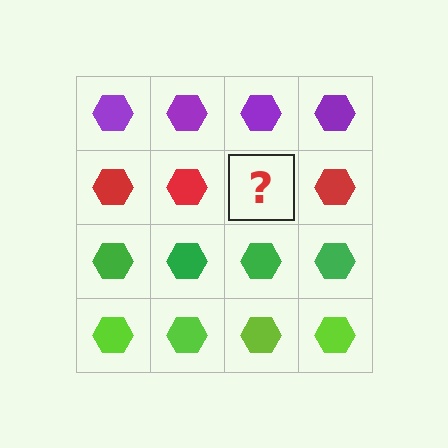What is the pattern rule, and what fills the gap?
The rule is that each row has a consistent color. The gap should be filled with a red hexagon.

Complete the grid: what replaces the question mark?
The question mark should be replaced with a red hexagon.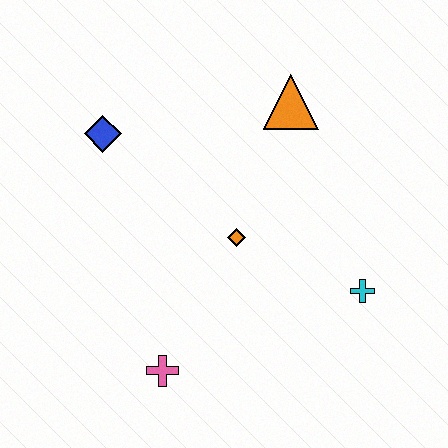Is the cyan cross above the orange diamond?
No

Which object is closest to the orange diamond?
The cyan cross is closest to the orange diamond.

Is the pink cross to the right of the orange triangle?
No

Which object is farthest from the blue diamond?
The cyan cross is farthest from the blue diamond.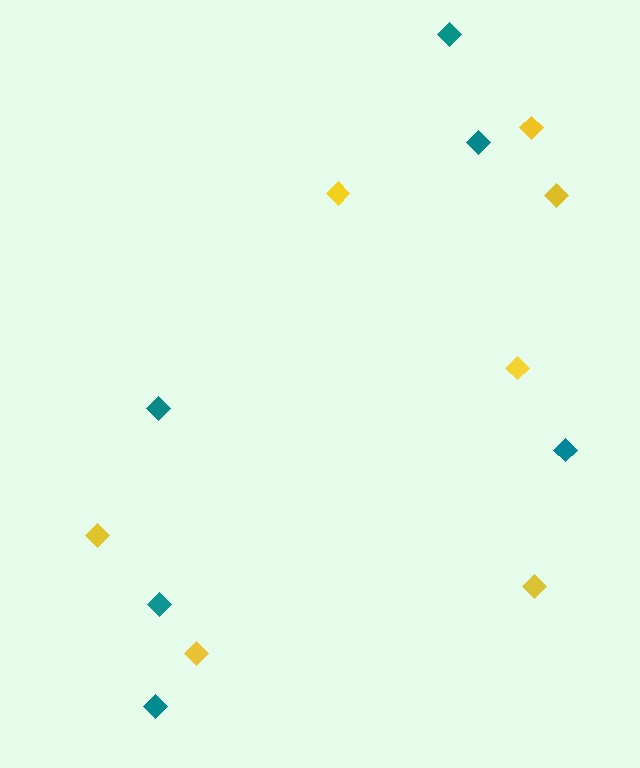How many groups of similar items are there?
There are 2 groups: one group of teal diamonds (6) and one group of yellow diamonds (7).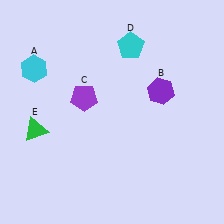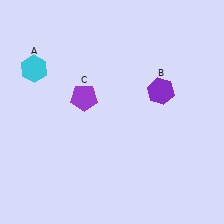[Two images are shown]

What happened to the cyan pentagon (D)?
The cyan pentagon (D) was removed in Image 2. It was in the top-right area of Image 1.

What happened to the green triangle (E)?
The green triangle (E) was removed in Image 2. It was in the bottom-left area of Image 1.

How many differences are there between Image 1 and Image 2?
There are 2 differences between the two images.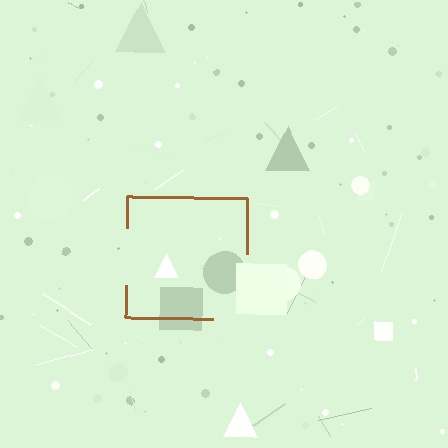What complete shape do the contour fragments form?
The contour fragments form a square.